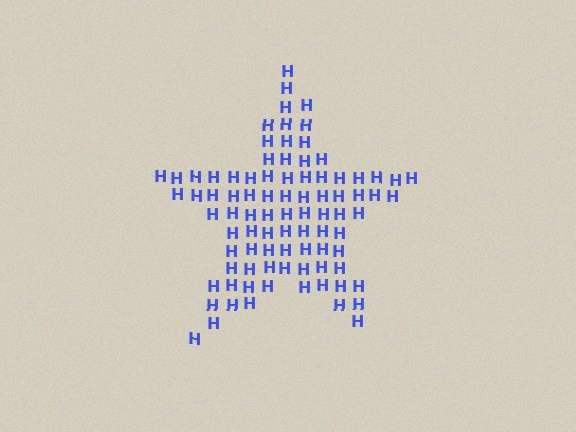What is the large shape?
The large shape is a star.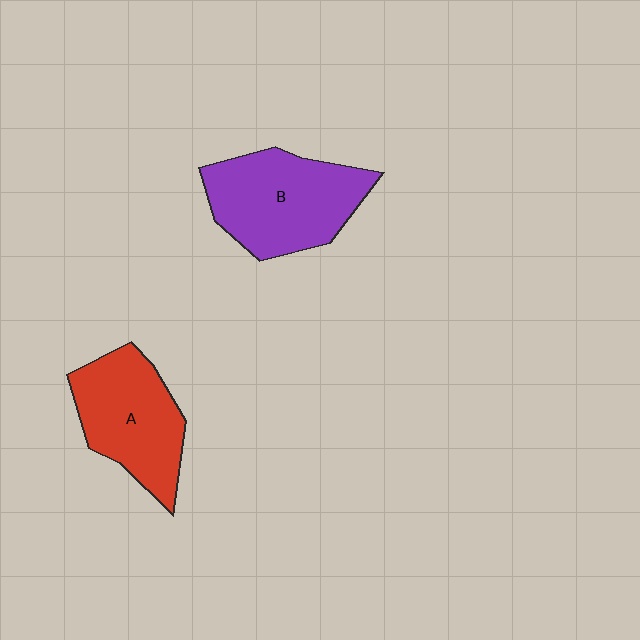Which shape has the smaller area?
Shape A (red).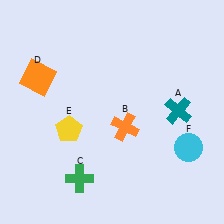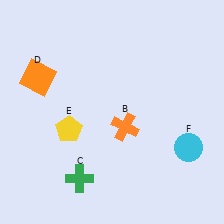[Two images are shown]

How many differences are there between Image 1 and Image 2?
There is 1 difference between the two images.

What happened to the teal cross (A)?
The teal cross (A) was removed in Image 2. It was in the top-right area of Image 1.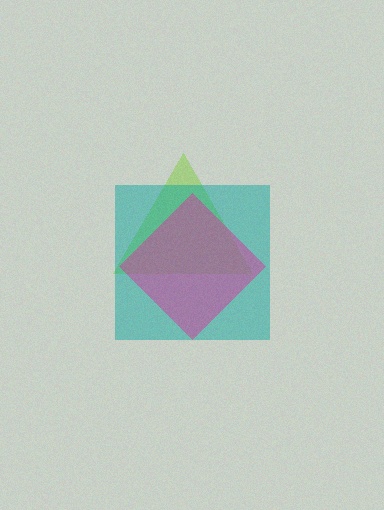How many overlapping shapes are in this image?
There are 3 overlapping shapes in the image.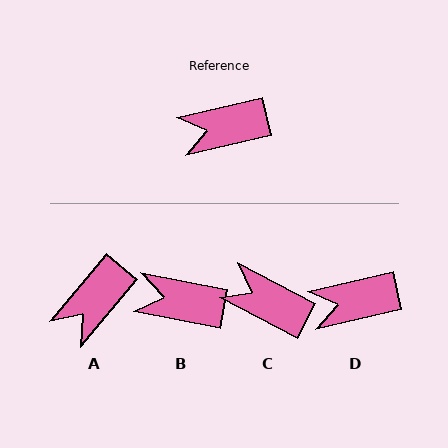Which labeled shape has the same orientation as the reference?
D.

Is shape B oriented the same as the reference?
No, it is off by about 24 degrees.